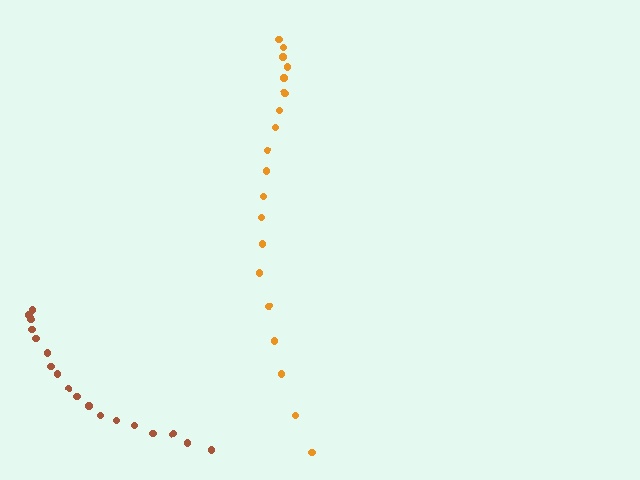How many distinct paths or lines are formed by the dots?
There are 2 distinct paths.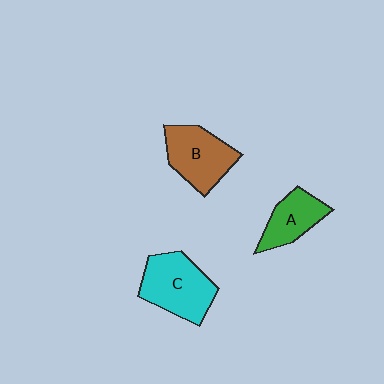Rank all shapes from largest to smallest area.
From largest to smallest: C (cyan), B (brown), A (green).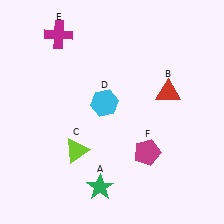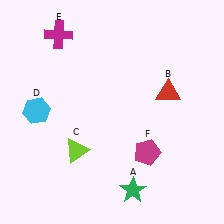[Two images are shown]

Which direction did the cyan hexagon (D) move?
The cyan hexagon (D) moved left.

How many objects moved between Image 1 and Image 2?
2 objects moved between the two images.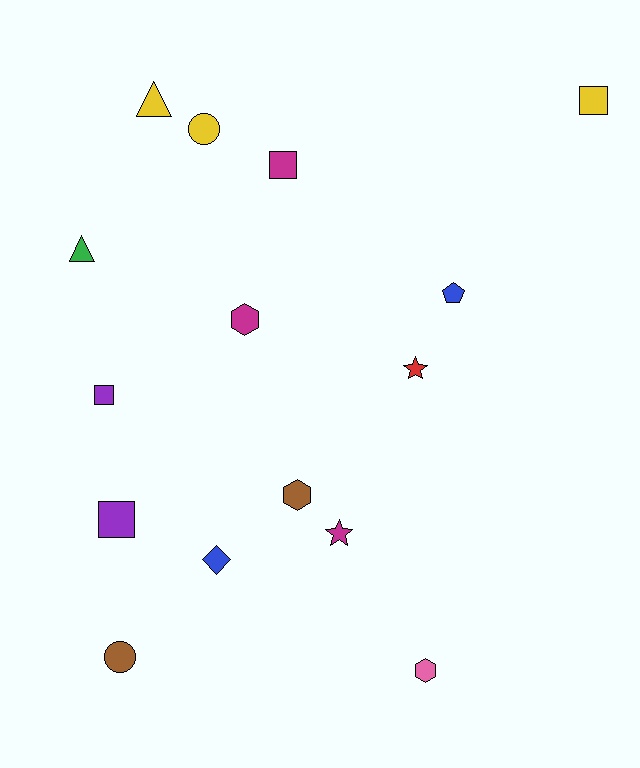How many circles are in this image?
There are 2 circles.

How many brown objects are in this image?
There are 2 brown objects.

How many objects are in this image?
There are 15 objects.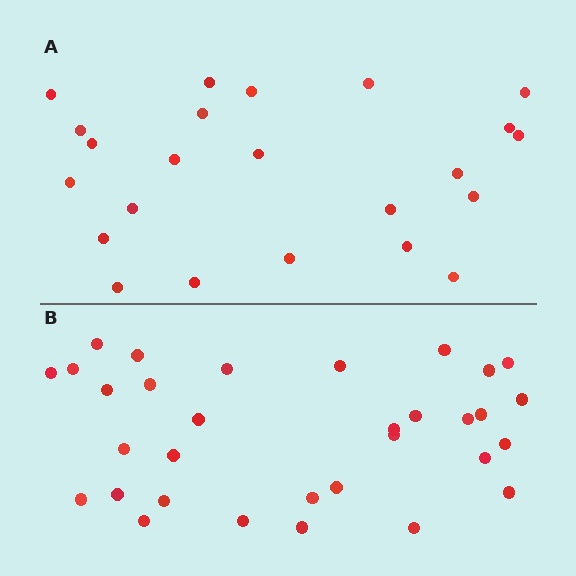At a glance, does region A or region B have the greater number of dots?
Region B (the bottom region) has more dots.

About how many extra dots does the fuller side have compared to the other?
Region B has roughly 8 or so more dots than region A.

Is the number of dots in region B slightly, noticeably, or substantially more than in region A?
Region B has noticeably more, but not dramatically so. The ratio is roughly 1.4 to 1.